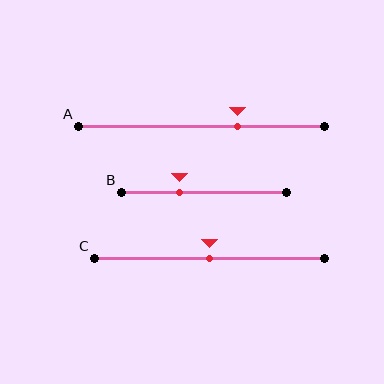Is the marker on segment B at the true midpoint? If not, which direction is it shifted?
No, the marker on segment B is shifted to the left by about 15% of the segment length.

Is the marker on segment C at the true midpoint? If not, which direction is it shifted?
Yes, the marker on segment C is at the true midpoint.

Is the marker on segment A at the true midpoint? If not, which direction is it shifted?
No, the marker on segment A is shifted to the right by about 15% of the segment length.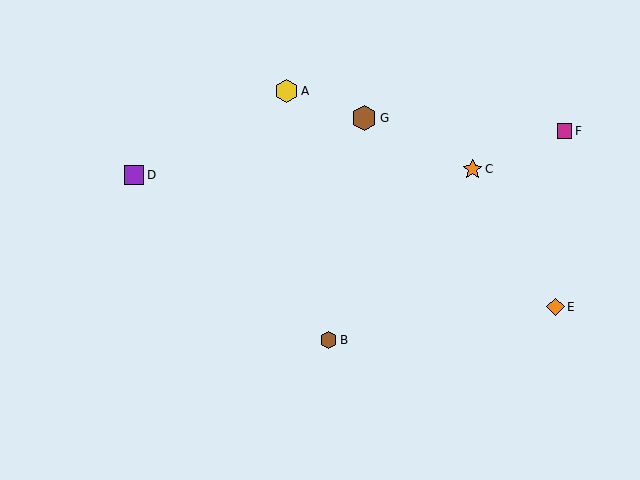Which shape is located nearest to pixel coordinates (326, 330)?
The brown hexagon (labeled B) at (329, 340) is nearest to that location.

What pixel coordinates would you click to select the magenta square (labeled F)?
Click at (564, 131) to select the magenta square F.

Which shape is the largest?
The brown hexagon (labeled G) is the largest.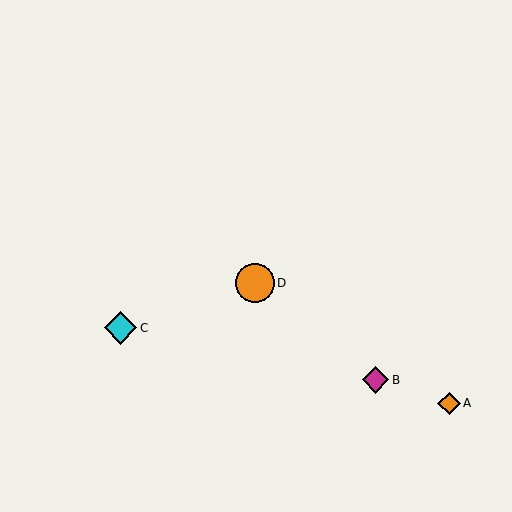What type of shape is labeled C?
Shape C is a cyan diamond.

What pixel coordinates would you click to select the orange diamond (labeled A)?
Click at (449, 403) to select the orange diamond A.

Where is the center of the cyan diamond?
The center of the cyan diamond is at (120, 328).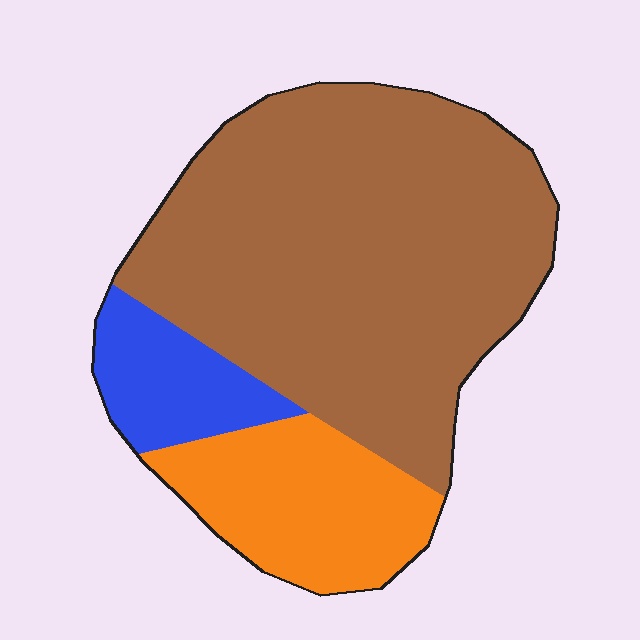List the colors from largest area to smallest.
From largest to smallest: brown, orange, blue.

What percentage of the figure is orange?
Orange covers 20% of the figure.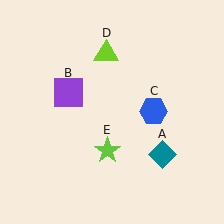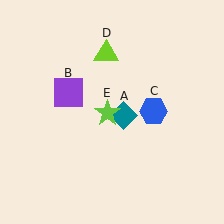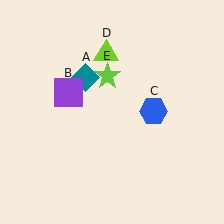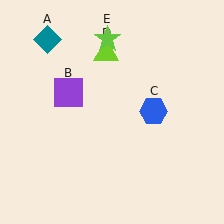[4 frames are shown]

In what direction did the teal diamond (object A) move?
The teal diamond (object A) moved up and to the left.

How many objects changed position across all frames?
2 objects changed position: teal diamond (object A), lime star (object E).